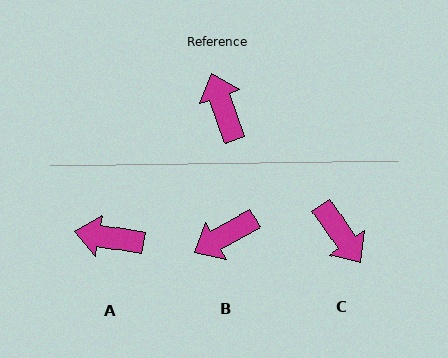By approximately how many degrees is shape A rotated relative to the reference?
Approximately 60 degrees counter-clockwise.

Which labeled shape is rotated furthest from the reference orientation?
C, about 166 degrees away.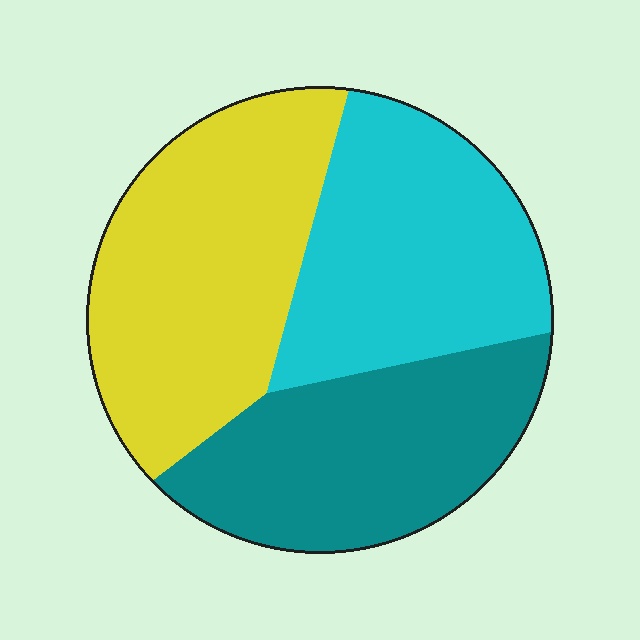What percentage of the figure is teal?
Teal covers roughly 30% of the figure.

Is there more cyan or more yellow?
Yellow.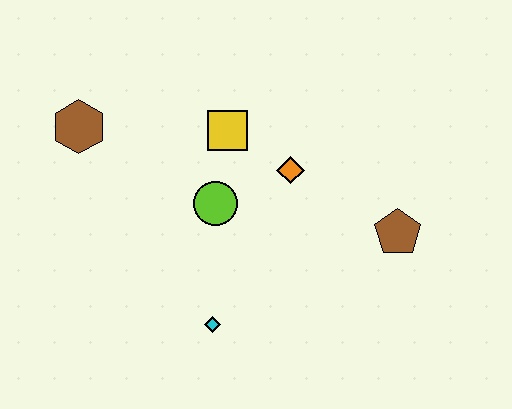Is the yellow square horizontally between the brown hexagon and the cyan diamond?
No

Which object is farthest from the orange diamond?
The brown hexagon is farthest from the orange diamond.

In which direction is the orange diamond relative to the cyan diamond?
The orange diamond is above the cyan diamond.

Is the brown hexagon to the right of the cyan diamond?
No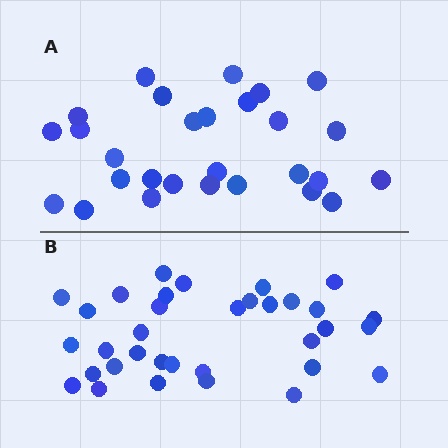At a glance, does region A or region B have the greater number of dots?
Region B (the bottom region) has more dots.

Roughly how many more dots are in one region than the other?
Region B has about 6 more dots than region A.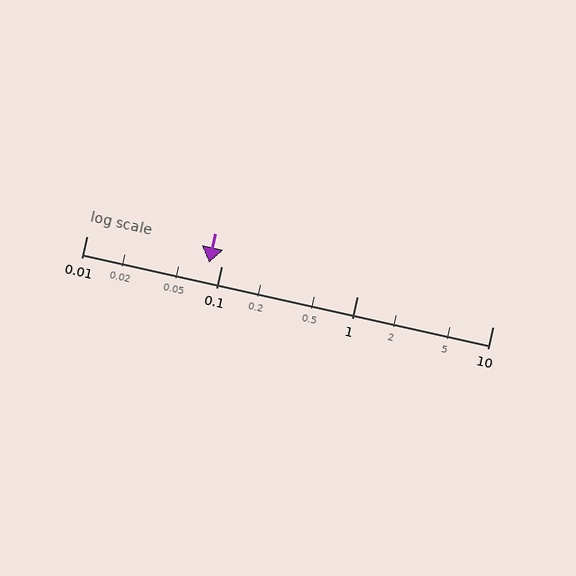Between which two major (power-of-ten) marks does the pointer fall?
The pointer is between 0.01 and 0.1.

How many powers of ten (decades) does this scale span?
The scale spans 3 decades, from 0.01 to 10.